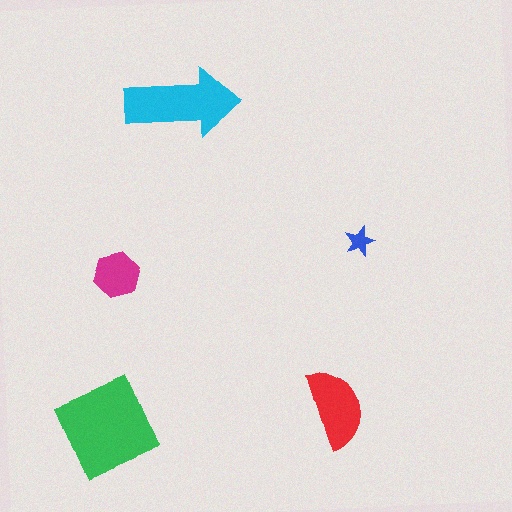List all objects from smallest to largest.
The blue star, the magenta hexagon, the red semicircle, the cyan arrow, the green square.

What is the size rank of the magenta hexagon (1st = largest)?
4th.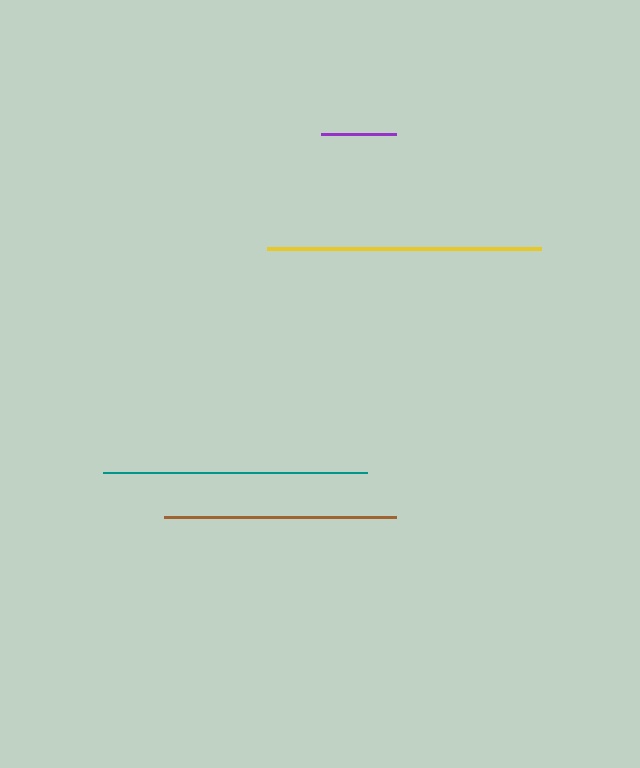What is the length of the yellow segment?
The yellow segment is approximately 274 pixels long.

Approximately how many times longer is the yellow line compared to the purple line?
The yellow line is approximately 3.6 times the length of the purple line.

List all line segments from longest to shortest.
From longest to shortest: yellow, teal, brown, purple.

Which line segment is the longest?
The yellow line is the longest at approximately 274 pixels.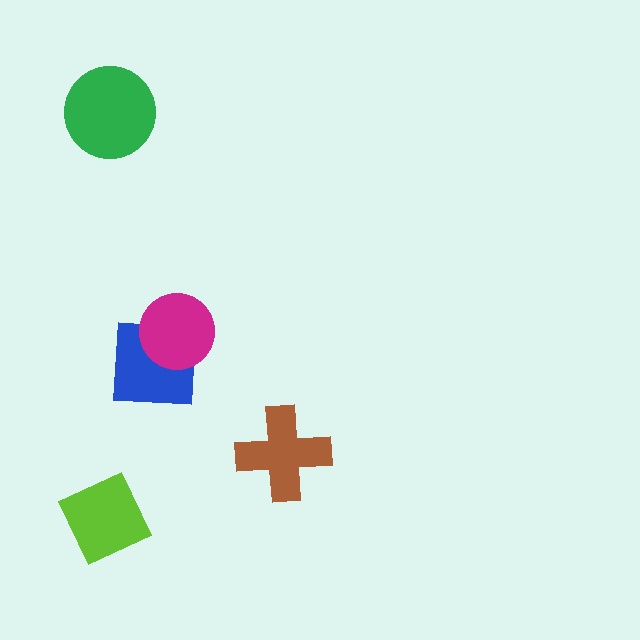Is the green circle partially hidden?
No, no other shape covers it.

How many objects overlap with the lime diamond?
0 objects overlap with the lime diamond.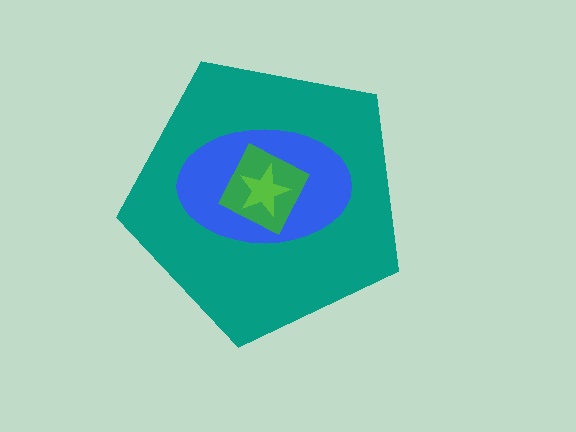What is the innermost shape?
The lime star.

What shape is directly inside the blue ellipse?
The green diamond.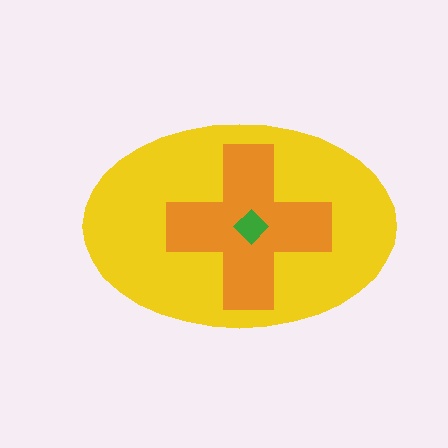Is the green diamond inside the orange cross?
Yes.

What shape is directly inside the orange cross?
The green diamond.